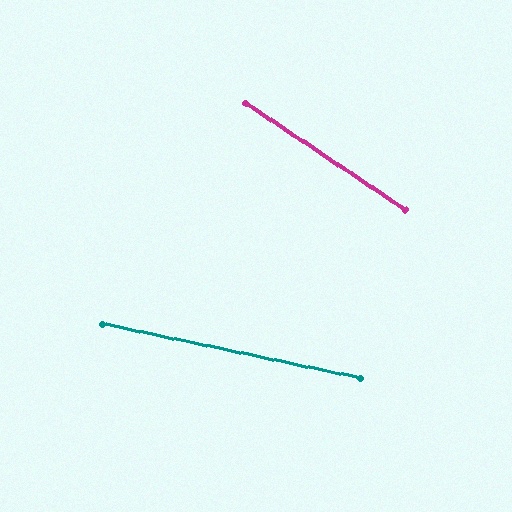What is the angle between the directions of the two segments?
Approximately 22 degrees.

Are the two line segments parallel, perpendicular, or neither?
Neither parallel nor perpendicular — they differ by about 22°.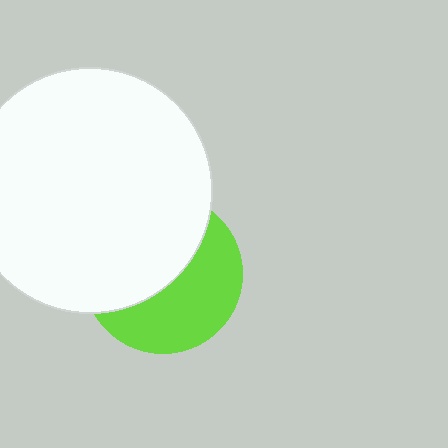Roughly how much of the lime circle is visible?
About half of it is visible (roughly 47%).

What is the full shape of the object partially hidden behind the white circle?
The partially hidden object is a lime circle.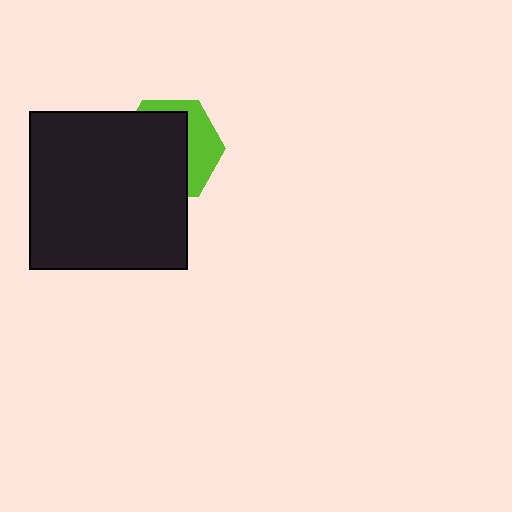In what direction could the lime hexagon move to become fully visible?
The lime hexagon could move toward the upper-right. That would shift it out from behind the black square entirely.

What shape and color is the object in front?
The object in front is a black square.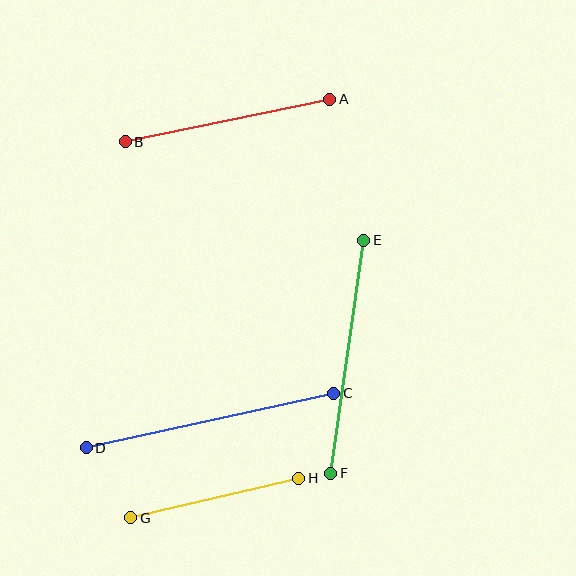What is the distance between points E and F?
The distance is approximately 235 pixels.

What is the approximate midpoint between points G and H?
The midpoint is at approximately (215, 498) pixels.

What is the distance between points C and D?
The distance is approximately 253 pixels.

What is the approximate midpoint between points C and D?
The midpoint is at approximately (210, 421) pixels.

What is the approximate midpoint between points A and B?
The midpoint is at approximately (228, 121) pixels.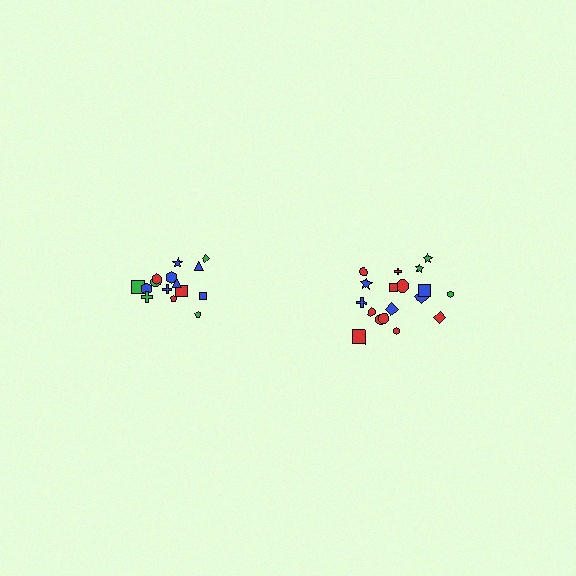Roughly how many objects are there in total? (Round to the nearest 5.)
Roughly 35 objects in total.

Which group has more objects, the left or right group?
The right group.